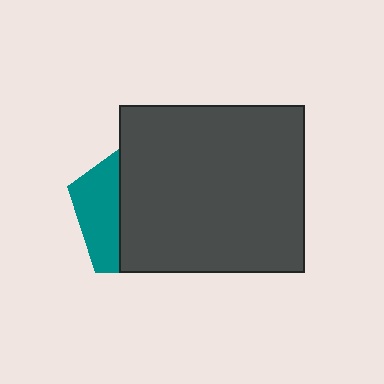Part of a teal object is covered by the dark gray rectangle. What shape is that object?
It is a pentagon.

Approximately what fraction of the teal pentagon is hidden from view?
Roughly 70% of the teal pentagon is hidden behind the dark gray rectangle.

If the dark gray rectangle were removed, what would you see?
You would see the complete teal pentagon.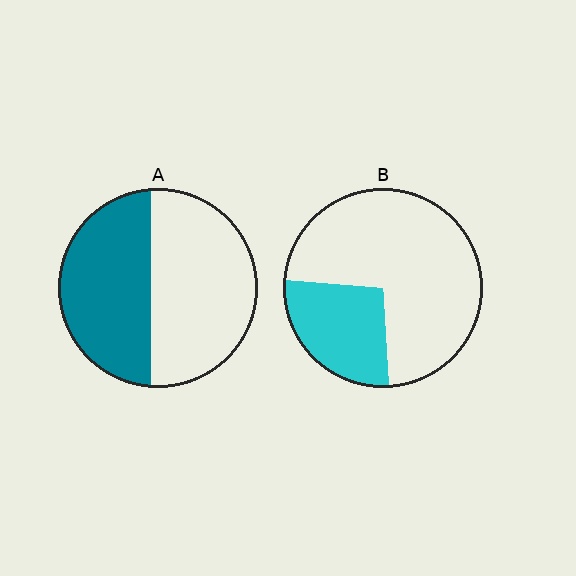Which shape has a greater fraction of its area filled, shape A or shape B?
Shape A.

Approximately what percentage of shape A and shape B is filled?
A is approximately 45% and B is approximately 25%.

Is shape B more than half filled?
No.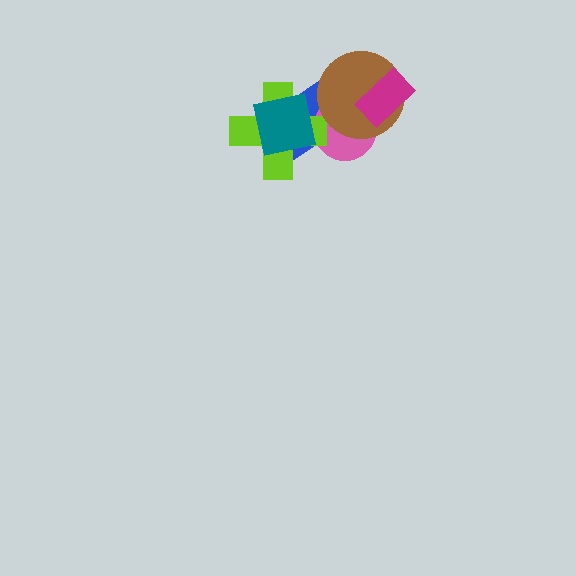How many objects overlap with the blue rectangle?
4 objects overlap with the blue rectangle.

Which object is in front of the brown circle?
The magenta rectangle is in front of the brown circle.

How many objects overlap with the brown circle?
3 objects overlap with the brown circle.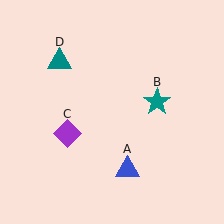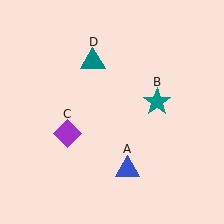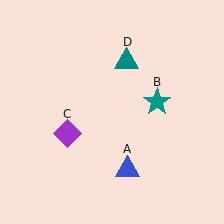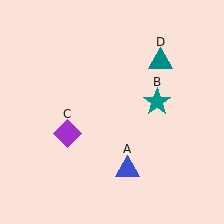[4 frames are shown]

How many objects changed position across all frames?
1 object changed position: teal triangle (object D).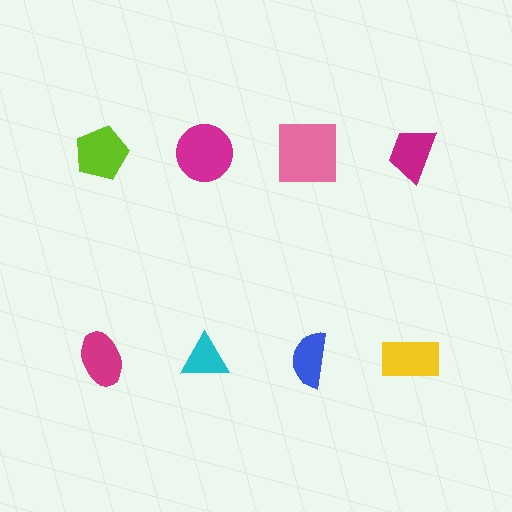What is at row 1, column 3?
A pink square.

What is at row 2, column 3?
A blue semicircle.